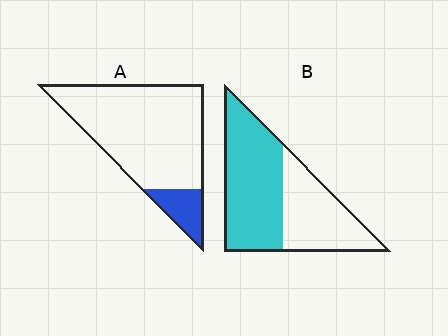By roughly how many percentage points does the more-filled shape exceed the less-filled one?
By roughly 45 percentage points (B over A).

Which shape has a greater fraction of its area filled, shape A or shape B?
Shape B.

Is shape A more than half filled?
No.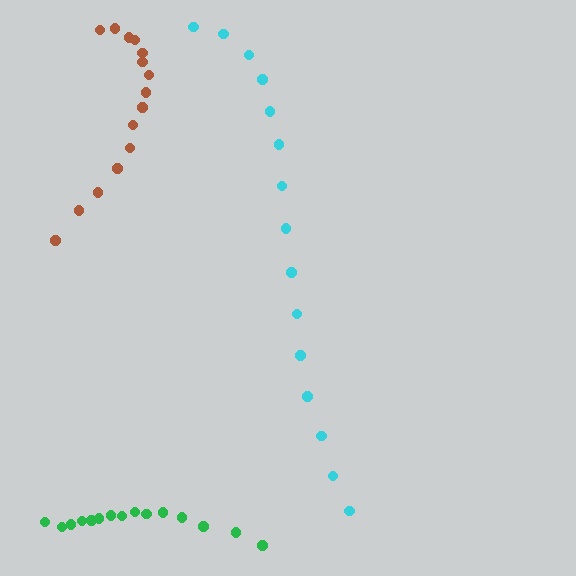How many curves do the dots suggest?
There are 3 distinct paths.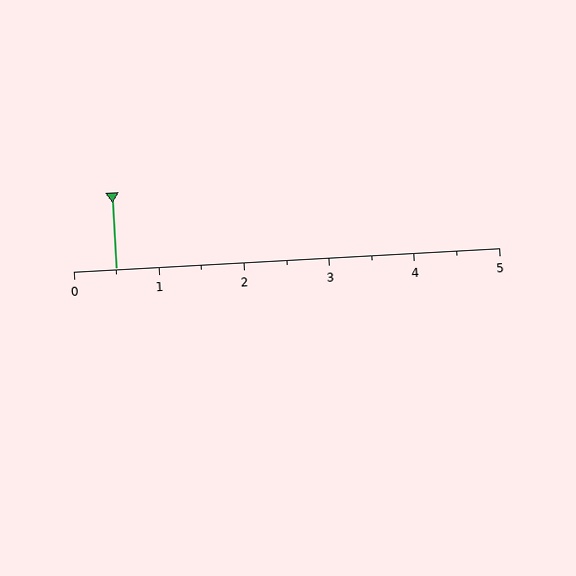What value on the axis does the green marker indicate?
The marker indicates approximately 0.5.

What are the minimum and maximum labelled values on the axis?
The axis runs from 0 to 5.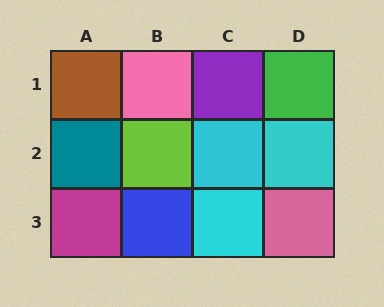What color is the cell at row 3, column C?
Cyan.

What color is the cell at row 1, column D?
Green.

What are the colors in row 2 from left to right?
Teal, lime, cyan, cyan.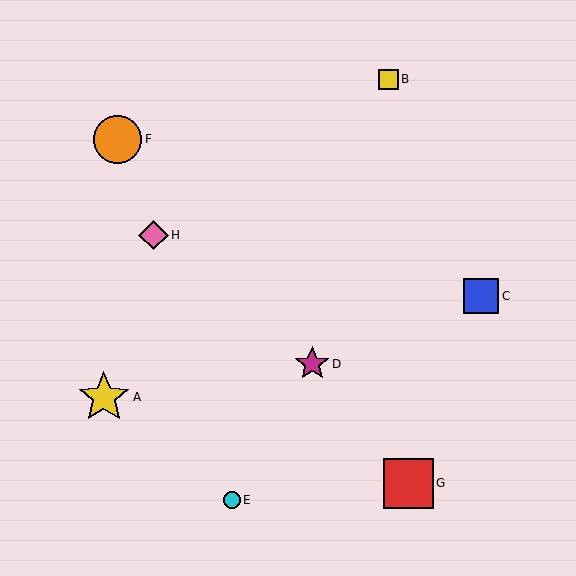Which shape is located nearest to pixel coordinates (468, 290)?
The blue square (labeled C) at (481, 296) is nearest to that location.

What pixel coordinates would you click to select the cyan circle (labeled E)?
Click at (232, 500) to select the cyan circle E.